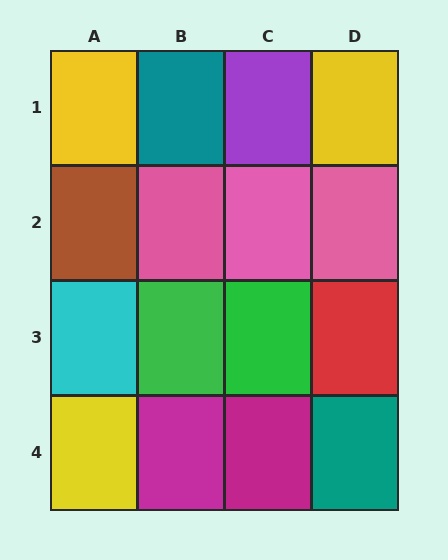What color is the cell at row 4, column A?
Yellow.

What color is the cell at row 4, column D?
Teal.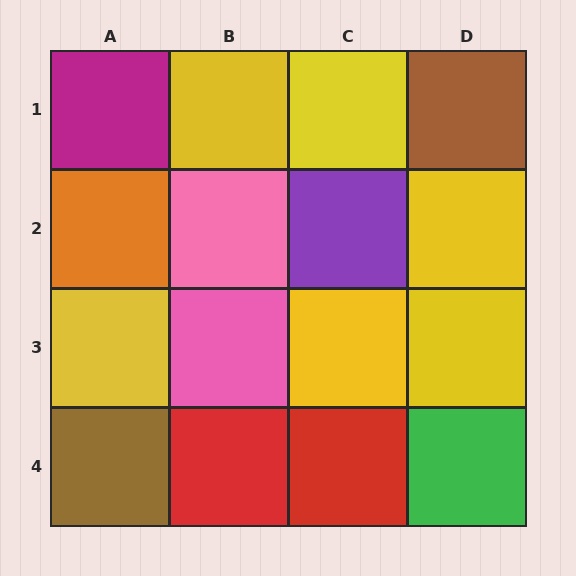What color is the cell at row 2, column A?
Orange.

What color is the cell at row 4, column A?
Brown.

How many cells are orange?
1 cell is orange.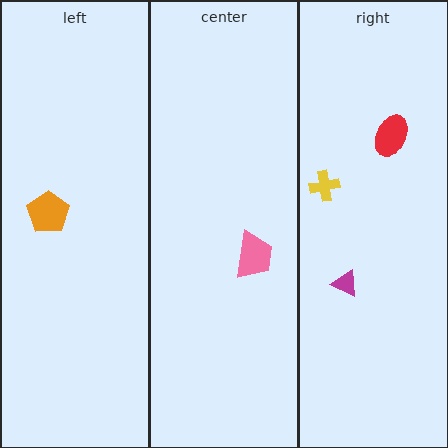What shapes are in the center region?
The pink trapezoid.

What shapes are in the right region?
The magenta triangle, the red ellipse, the yellow cross.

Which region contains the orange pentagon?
The left region.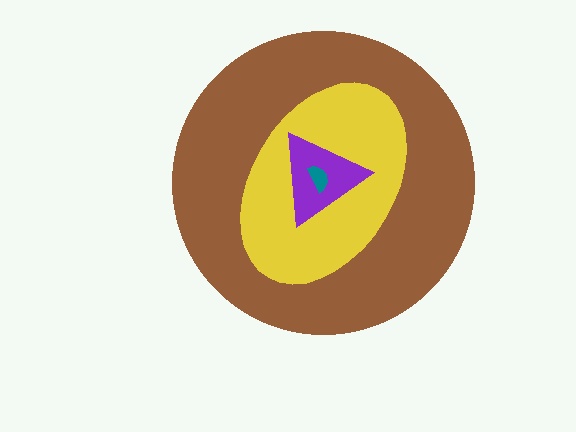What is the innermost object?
The teal semicircle.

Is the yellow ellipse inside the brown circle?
Yes.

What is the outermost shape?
The brown circle.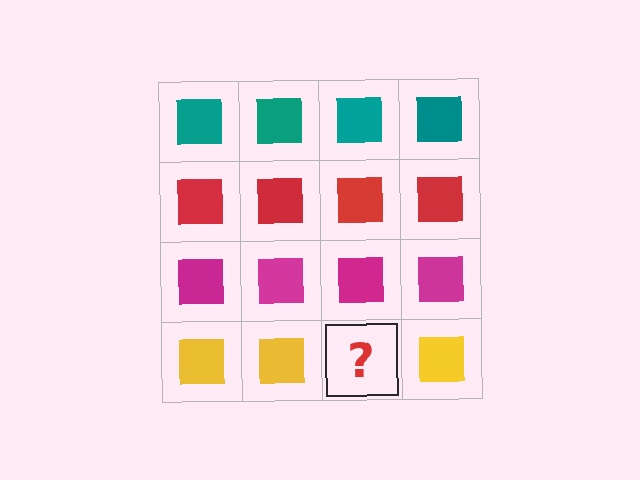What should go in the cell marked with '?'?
The missing cell should contain a yellow square.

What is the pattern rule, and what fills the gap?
The rule is that each row has a consistent color. The gap should be filled with a yellow square.